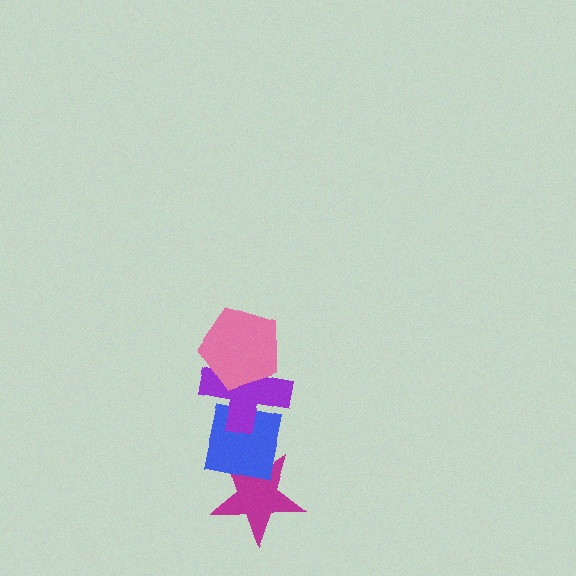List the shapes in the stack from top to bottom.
From top to bottom: the pink pentagon, the purple cross, the blue square, the magenta star.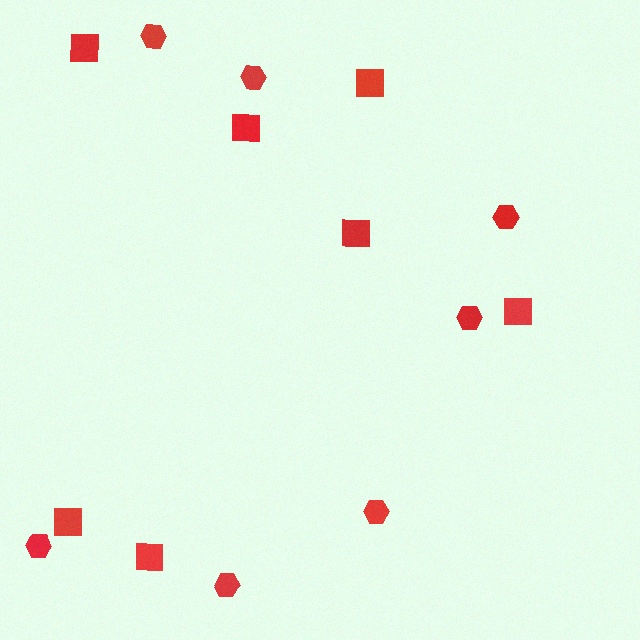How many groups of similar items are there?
There are 2 groups: one group of hexagons (7) and one group of squares (7).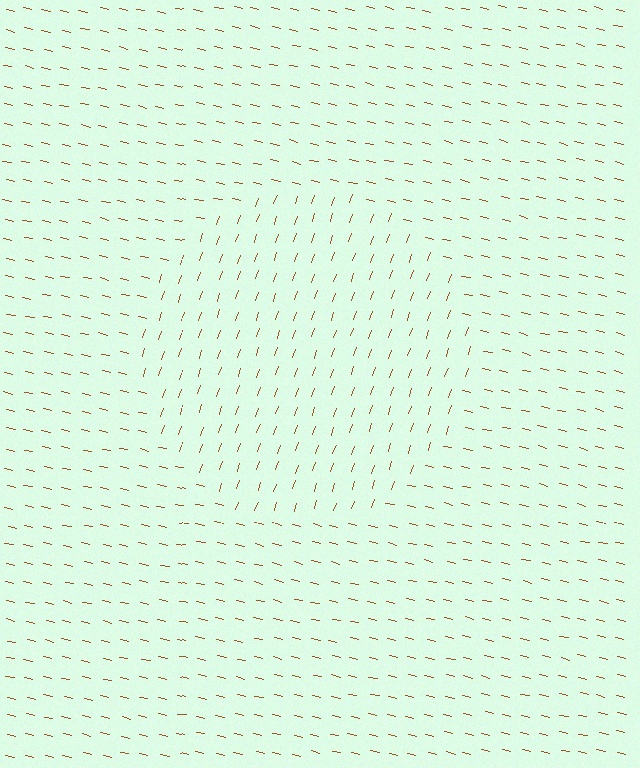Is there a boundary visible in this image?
Yes, there is a texture boundary formed by a change in line orientation.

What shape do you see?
I see a circle.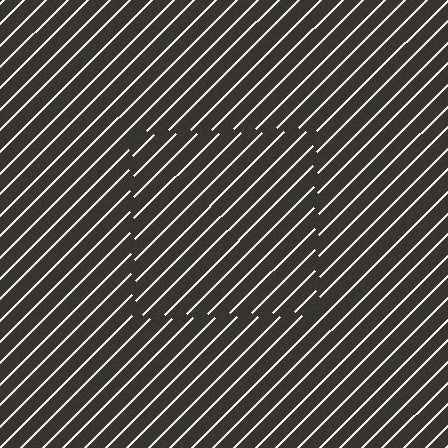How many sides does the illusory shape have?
4 sides — the line-ends trace a square.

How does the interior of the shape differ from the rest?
The interior of the shape contains the same grating, shifted by half a period — the contour is defined by the phase discontinuity where line-ends from the inner and outer gratings abut.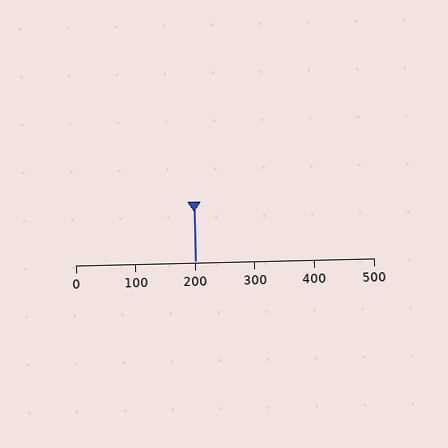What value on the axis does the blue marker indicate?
The marker indicates approximately 200.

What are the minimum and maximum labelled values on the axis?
The axis runs from 0 to 500.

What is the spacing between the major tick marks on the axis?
The major ticks are spaced 100 apart.